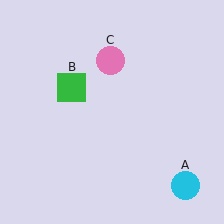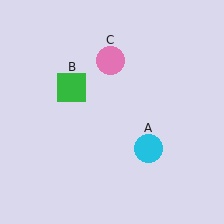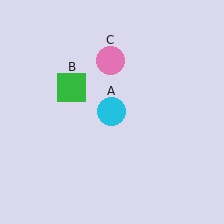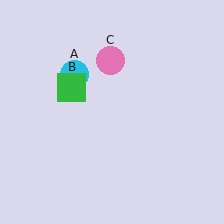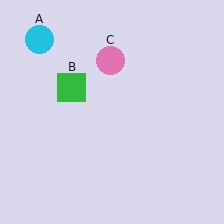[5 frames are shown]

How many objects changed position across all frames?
1 object changed position: cyan circle (object A).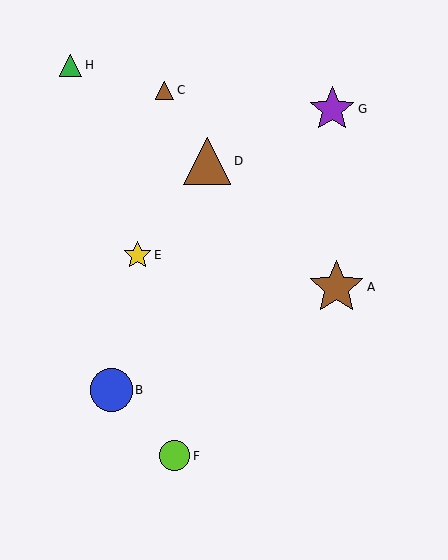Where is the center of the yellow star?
The center of the yellow star is at (137, 255).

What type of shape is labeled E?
Shape E is a yellow star.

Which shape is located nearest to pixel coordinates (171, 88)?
The brown triangle (labeled C) at (165, 90) is nearest to that location.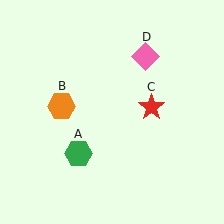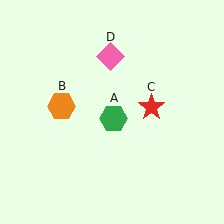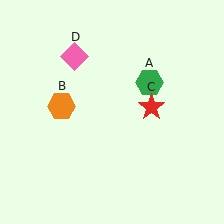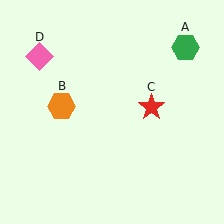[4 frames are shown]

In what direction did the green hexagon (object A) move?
The green hexagon (object A) moved up and to the right.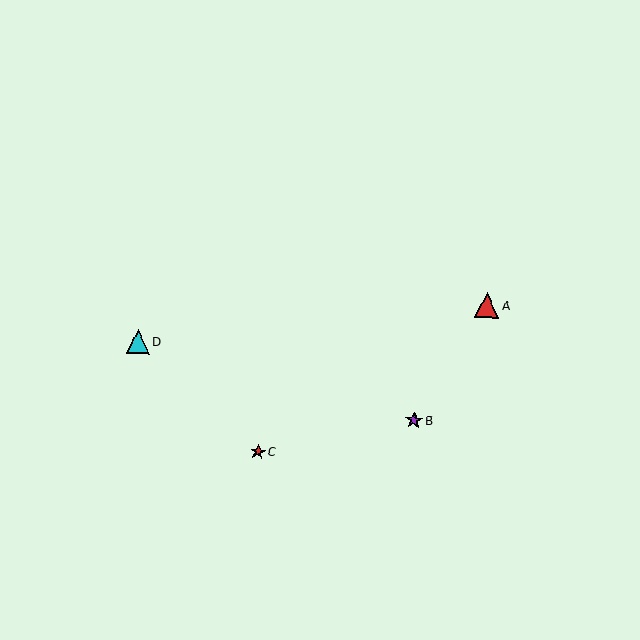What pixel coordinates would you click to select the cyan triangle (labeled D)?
Click at (138, 342) to select the cyan triangle D.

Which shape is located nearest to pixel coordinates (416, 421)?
The purple star (labeled B) at (414, 420) is nearest to that location.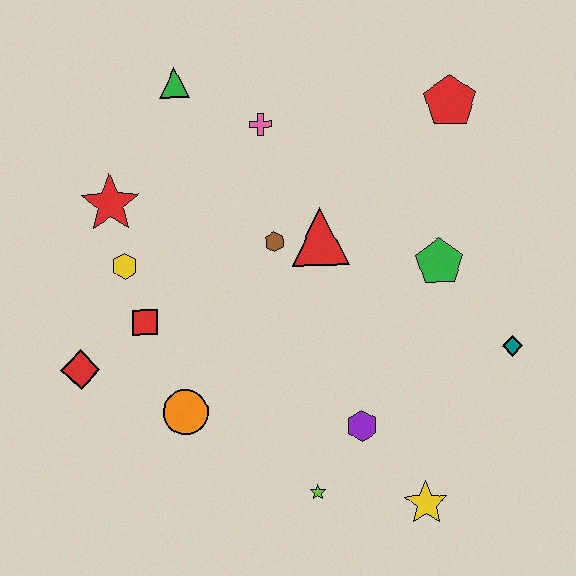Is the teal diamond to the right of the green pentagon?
Yes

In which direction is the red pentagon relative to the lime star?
The red pentagon is above the lime star.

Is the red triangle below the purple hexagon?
No